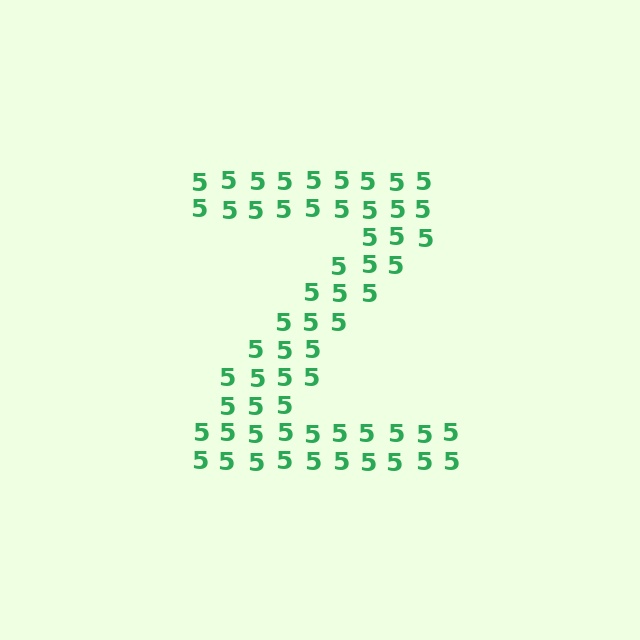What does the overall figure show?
The overall figure shows the letter Z.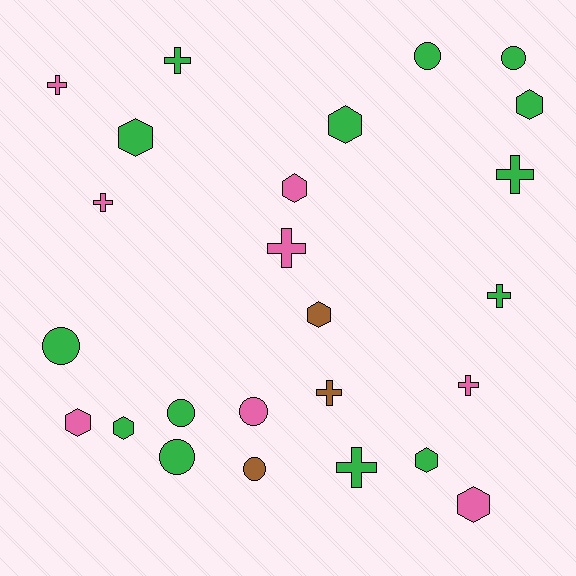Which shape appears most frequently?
Hexagon, with 9 objects.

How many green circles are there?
There are 5 green circles.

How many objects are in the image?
There are 25 objects.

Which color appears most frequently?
Green, with 14 objects.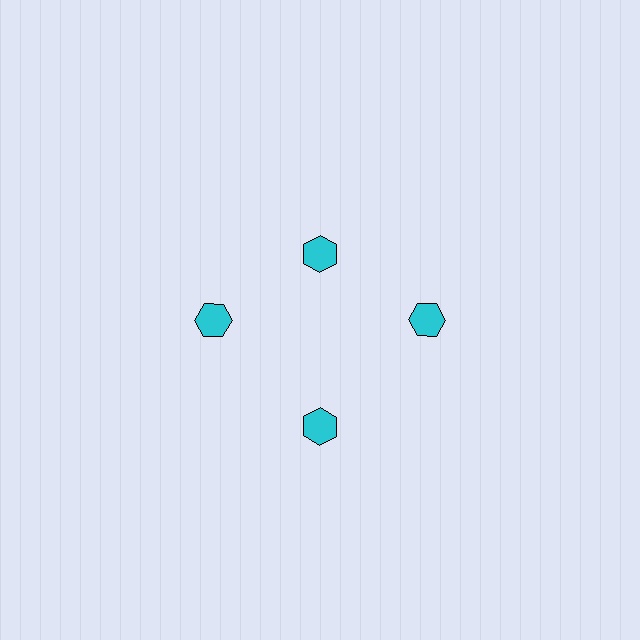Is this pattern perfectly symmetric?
No. The 4 cyan hexagons are arranged in a ring, but one element near the 12 o'clock position is pulled inward toward the center, breaking the 4-fold rotational symmetry.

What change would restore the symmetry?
The symmetry would be restored by moving it outward, back onto the ring so that all 4 hexagons sit at equal angles and equal distance from the center.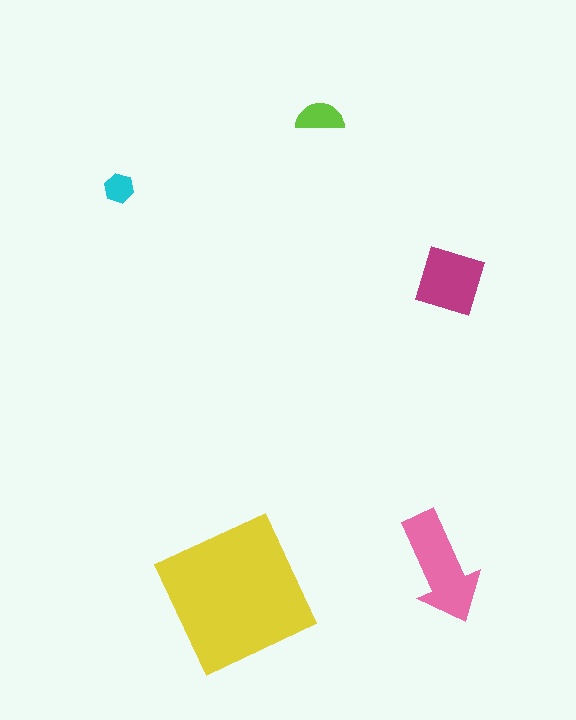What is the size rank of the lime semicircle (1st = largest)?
4th.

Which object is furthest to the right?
The magenta diamond is rightmost.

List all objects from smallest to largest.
The cyan hexagon, the lime semicircle, the magenta diamond, the pink arrow, the yellow square.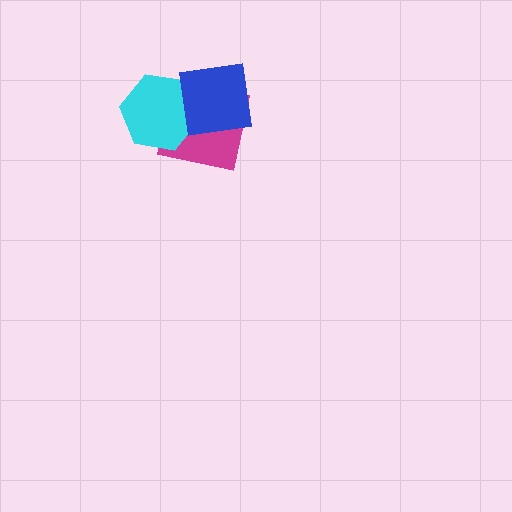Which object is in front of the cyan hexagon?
The blue square is in front of the cyan hexagon.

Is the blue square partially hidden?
No, no other shape covers it.